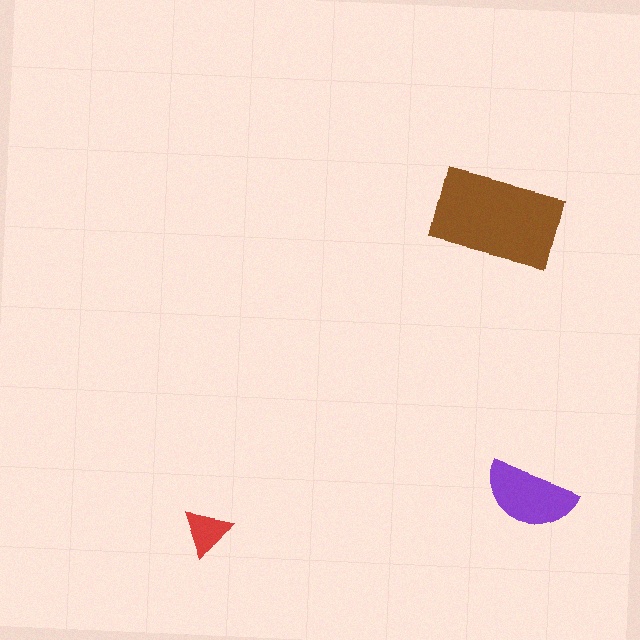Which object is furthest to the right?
The purple semicircle is rightmost.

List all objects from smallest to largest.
The red triangle, the purple semicircle, the brown rectangle.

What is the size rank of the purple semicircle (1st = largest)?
2nd.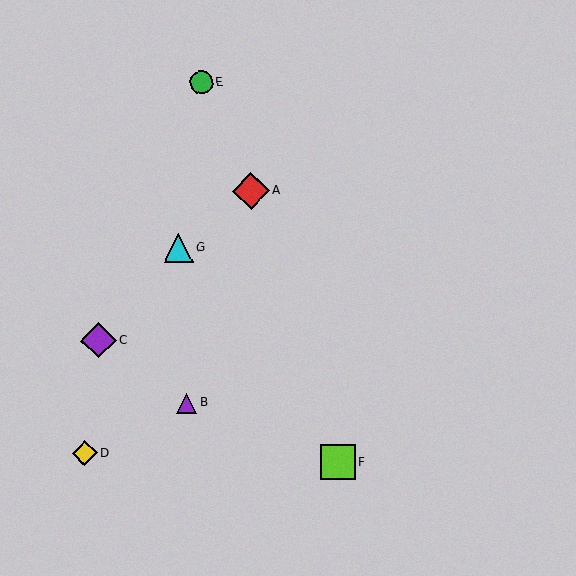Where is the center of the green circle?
The center of the green circle is at (201, 82).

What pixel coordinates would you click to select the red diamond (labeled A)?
Click at (251, 191) to select the red diamond A.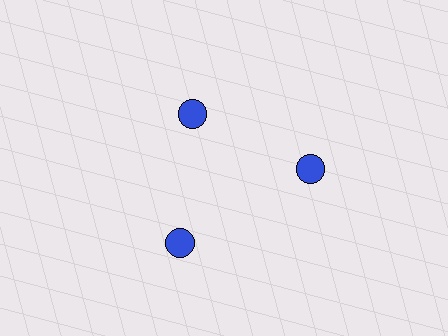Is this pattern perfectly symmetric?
No. The 3 blue circles are arranged in a ring, but one element near the 11 o'clock position is pulled inward toward the center, breaking the 3-fold rotational symmetry.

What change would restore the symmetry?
The symmetry would be restored by moving it outward, back onto the ring so that all 3 circles sit at equal angles and equal distance from the center.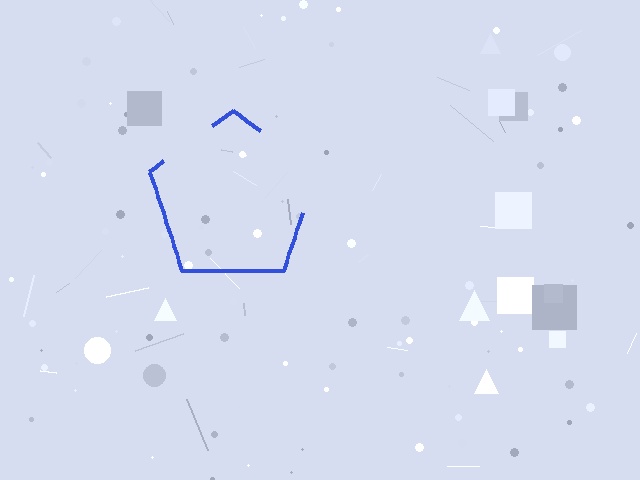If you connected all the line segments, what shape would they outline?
They would outline a pentagon.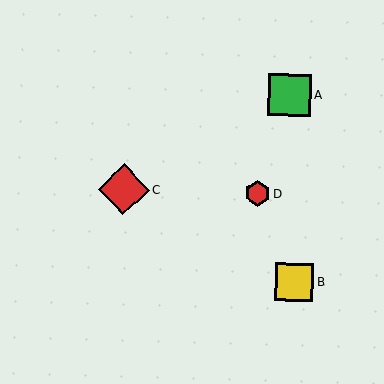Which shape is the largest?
The red diamond (labeled C) is the largest.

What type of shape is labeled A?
Shape A is a green square.